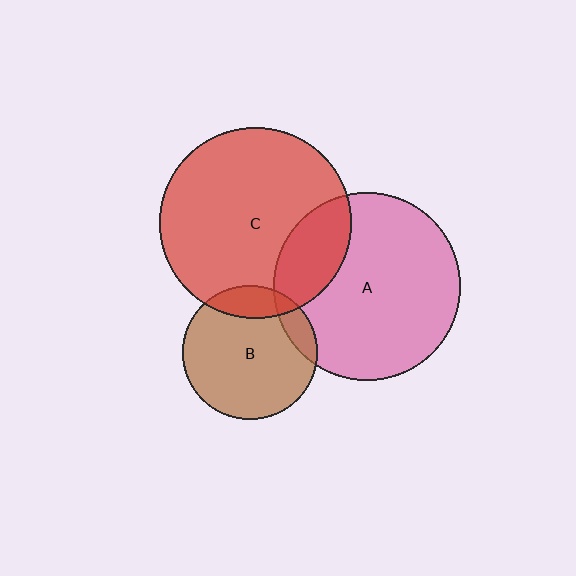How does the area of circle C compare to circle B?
Approximately 2.0 times.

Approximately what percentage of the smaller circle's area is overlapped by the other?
Approximately 10%.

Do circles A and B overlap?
Yes.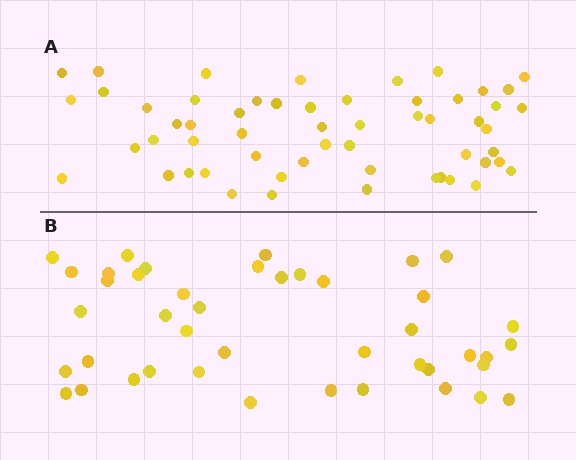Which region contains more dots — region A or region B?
Region A (the top region) has more dots.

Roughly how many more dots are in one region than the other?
Region A has approximately 15 more dots than region B.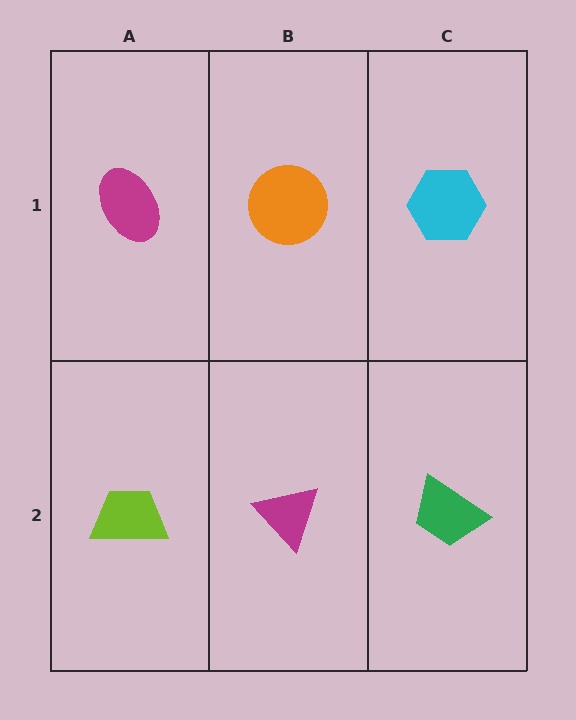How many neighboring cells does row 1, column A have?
2.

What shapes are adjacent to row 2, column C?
A cyan hexagon (row 1, column C), a magenta triangle (row 2, column B).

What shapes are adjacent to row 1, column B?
A magenta triangle (row 2, column B), a magenta ellipse (row 1, column A), a cyan hexagon (row 1, column C).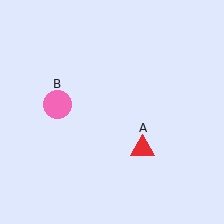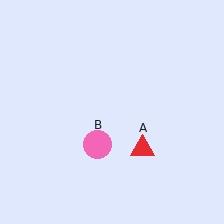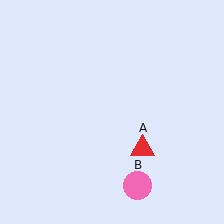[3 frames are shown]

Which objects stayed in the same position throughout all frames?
Red triangle (object A) remained stationary.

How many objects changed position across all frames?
1 object changed position: pink circle (object B).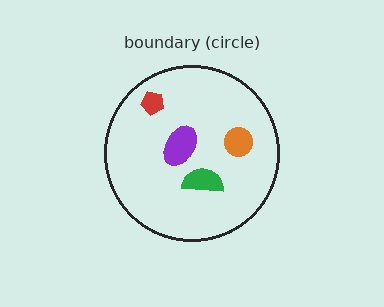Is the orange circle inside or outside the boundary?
Inside.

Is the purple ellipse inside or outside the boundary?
Inside.